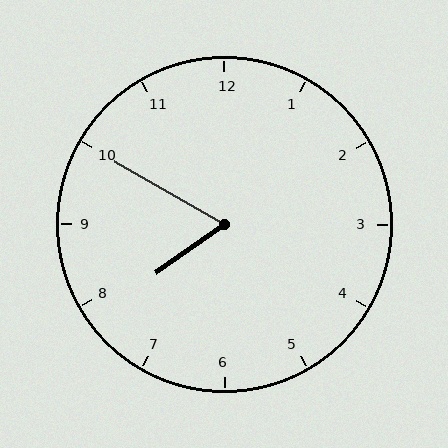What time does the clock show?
7:50.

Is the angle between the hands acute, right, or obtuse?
It is acute.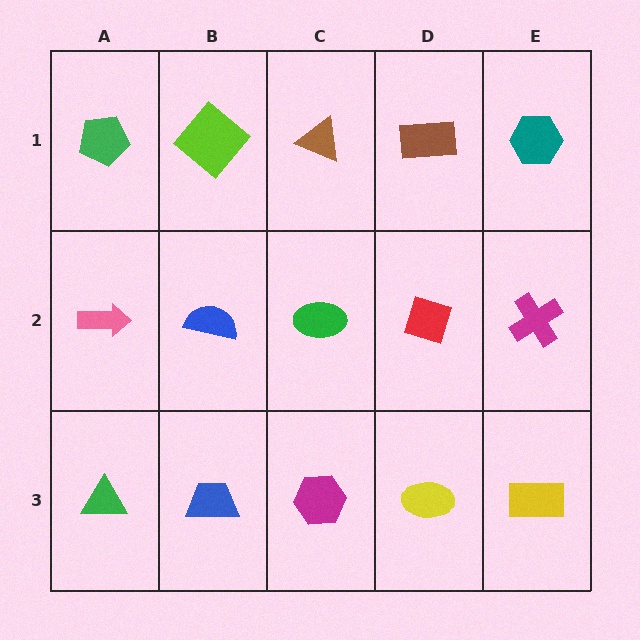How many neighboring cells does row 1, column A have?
2.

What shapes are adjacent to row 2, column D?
A brown rectangle (row 1, column D), a yellow ellipse (row 3, column D), a green ellipse (row 2, column C), a magenta cross (row 2, column E).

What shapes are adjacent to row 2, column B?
A lime diamond (row 1, column B), a blue trapezoid (row 3, column B), a pink arrow (row 2, column A), a green ellipse (row 2, column C).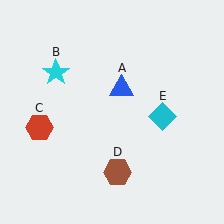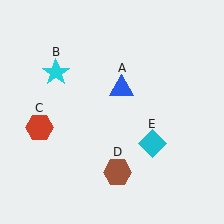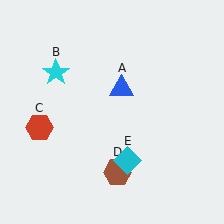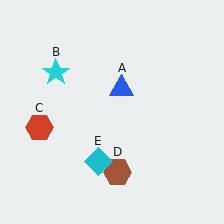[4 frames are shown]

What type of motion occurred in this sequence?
The cyan diamond (object E) rotated clockwise around the center of the scene.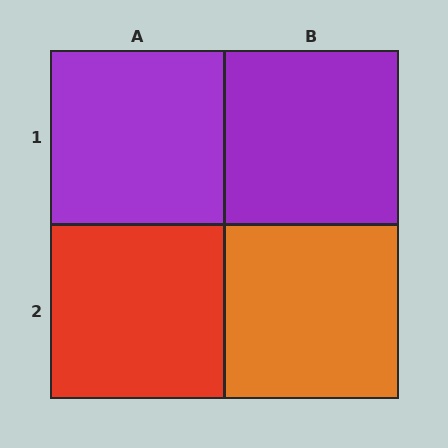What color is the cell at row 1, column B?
Purple.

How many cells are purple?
2 cells are purple.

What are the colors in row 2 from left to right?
Red, orange.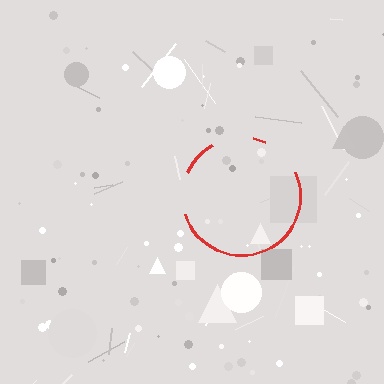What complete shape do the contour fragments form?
The contour fragments form a circle.